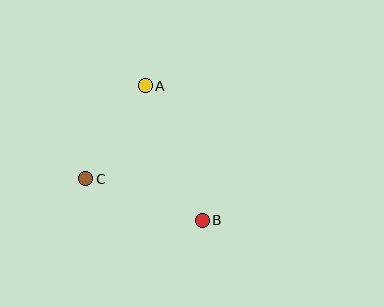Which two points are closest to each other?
Points A and C are closest to each other.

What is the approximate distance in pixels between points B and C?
The distance between B and C is approximately 124 pixels.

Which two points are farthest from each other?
Points A and B are farthest from each other.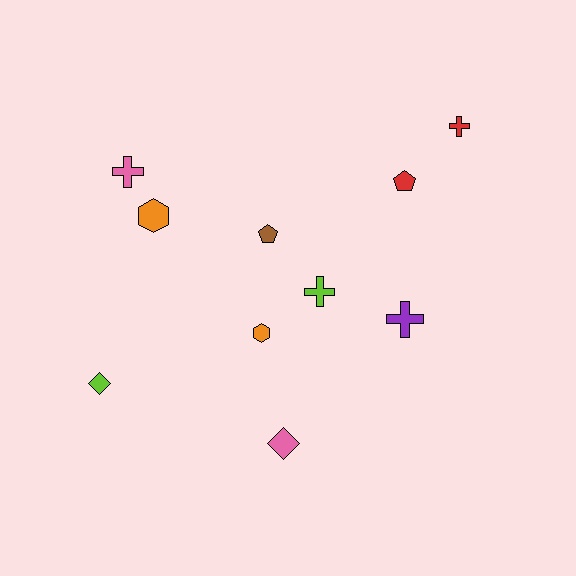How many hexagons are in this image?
There are 2 hexagons.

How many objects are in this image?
There are 10 objects.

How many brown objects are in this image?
There is 1 brown object.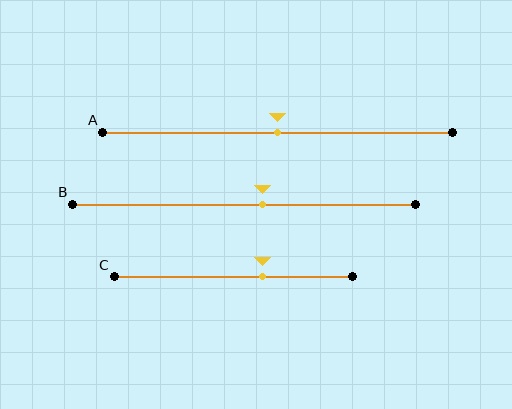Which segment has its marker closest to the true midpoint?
Segment A has its marker closest to the true midpoint.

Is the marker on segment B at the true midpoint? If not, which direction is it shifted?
No, the marker on segment B is shifted to the right by about 5% of the segment length.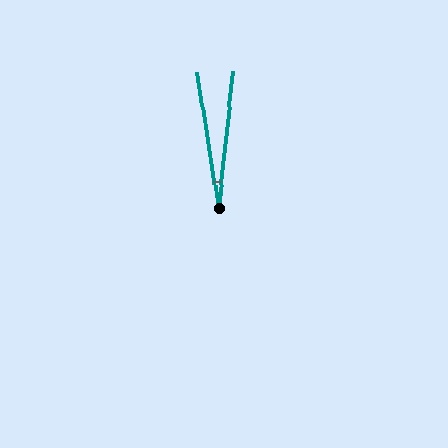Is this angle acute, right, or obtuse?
It is acute.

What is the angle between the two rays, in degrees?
Approximately 15 degrees.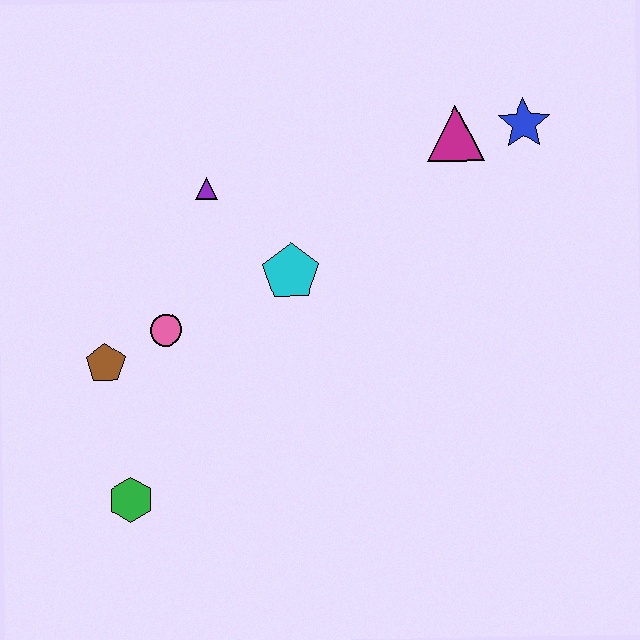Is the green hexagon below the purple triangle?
Yes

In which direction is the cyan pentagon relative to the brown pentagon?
The cyan pentagon is to the right of the brown pentagon.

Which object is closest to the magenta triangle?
The blue star is closest to the magenta triangle.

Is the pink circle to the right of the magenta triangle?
No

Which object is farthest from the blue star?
The green hexagon is farthest from the blue star.